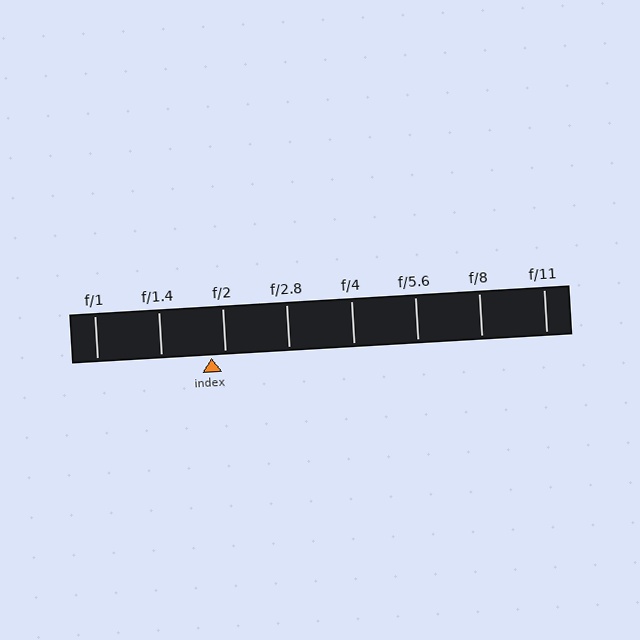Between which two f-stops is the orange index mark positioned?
The index mark is between f/1.4 and f/2.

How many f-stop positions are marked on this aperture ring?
There are 8 f-stop positions marked.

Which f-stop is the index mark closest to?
The index mark is closest to f/2.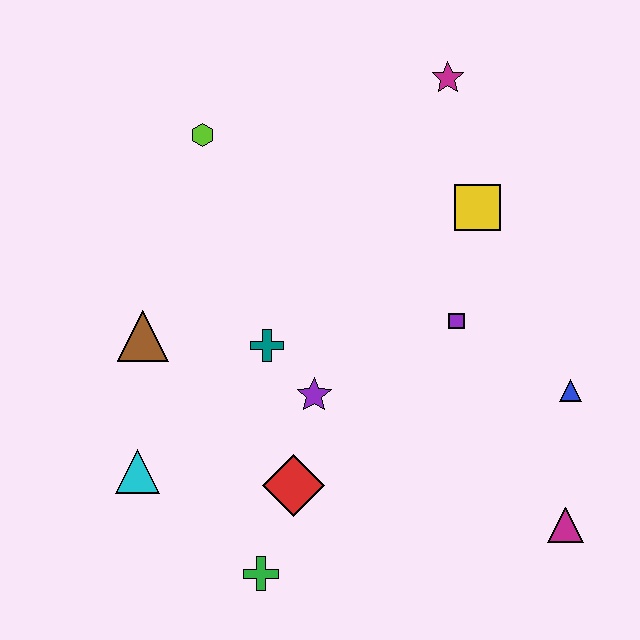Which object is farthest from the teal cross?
The magenta triangle is farthest from the teal cross.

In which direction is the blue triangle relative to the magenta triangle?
The blue triangle is above the magenta triangle.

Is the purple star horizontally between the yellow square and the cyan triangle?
Yes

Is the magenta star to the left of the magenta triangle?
Yes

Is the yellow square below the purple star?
No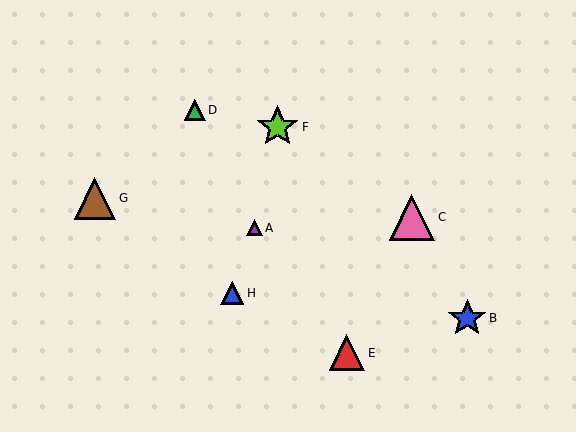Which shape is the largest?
The pink triangle (labeled C) is the largest.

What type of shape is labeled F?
Shape F is a lime star.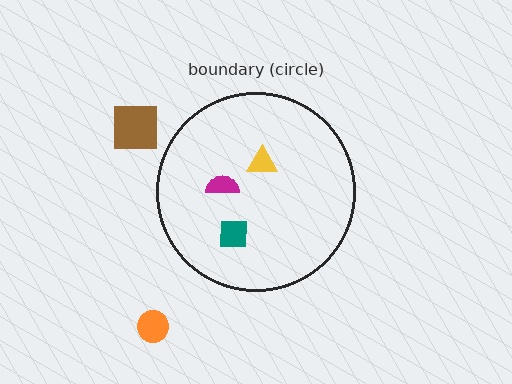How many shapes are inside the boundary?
3 inside, 2 outside.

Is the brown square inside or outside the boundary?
Outside.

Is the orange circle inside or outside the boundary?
Outside.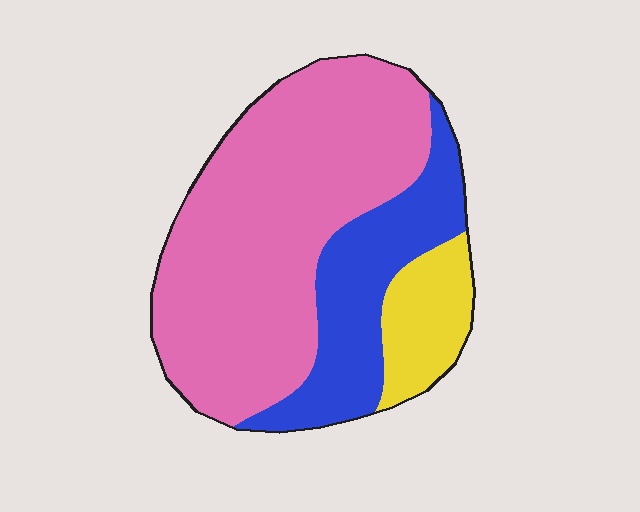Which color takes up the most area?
Pink, at roughly 65%.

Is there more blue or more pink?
Pink.